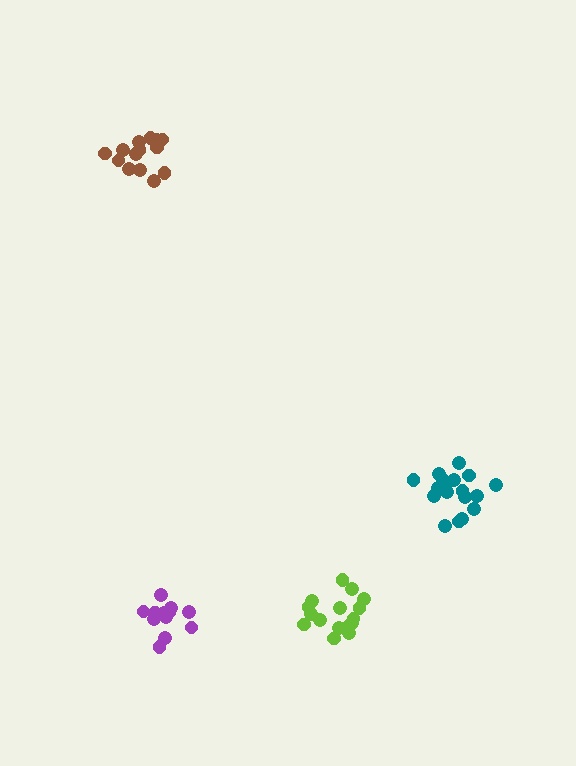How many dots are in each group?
Group 1: 14 dots, Group 2: 18 dots, Group 3: 12 dots, Group 4: 16 dots (60 total).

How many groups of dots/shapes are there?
There are 4 groups.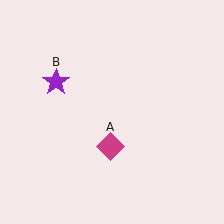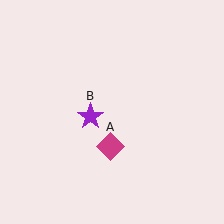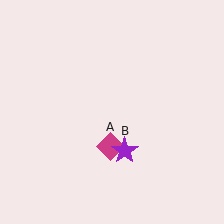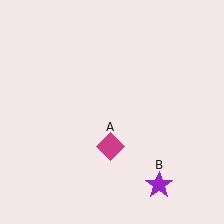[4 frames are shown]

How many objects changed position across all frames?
1 object changed position: purple star (object B).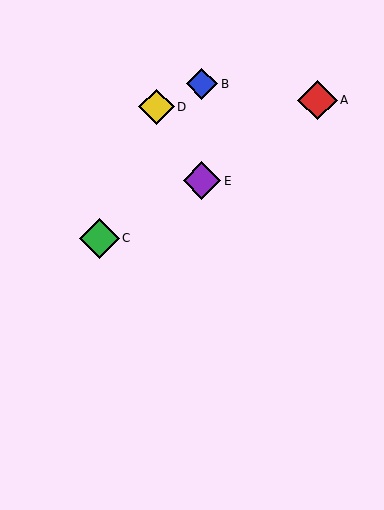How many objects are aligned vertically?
2 objects (B, E) are aligned vertically.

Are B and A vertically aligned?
No, B is at x≈202 and A is at x≈318.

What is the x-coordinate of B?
Object B is at x≈202.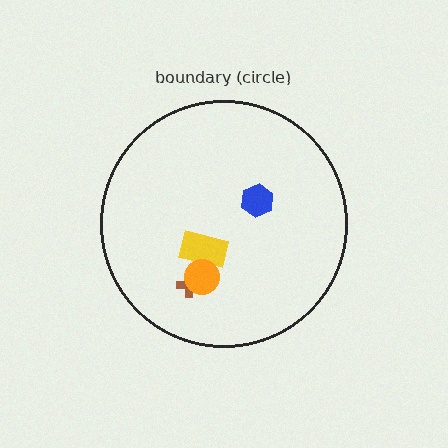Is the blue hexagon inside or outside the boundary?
Inside.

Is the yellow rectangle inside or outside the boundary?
Inside.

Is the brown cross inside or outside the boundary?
Inside.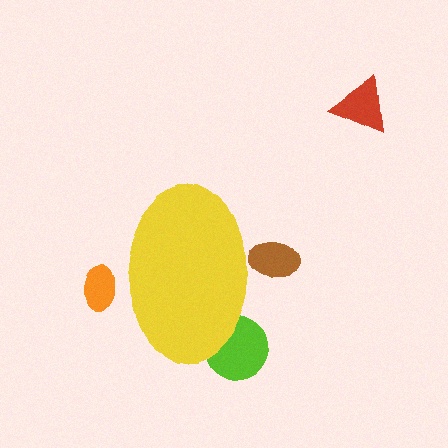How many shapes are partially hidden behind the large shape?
3 shapes are partially hidden.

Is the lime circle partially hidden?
Yes, the lime circle is partially hidden behind the yellow ellipse.